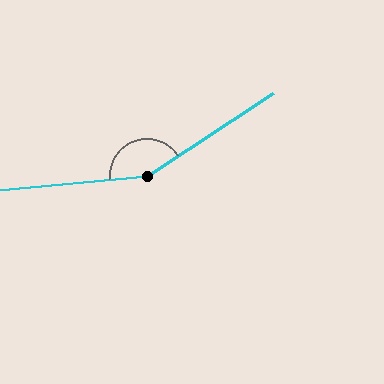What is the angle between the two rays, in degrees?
Approximately 152 degrees.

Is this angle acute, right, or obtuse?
It is obtuse.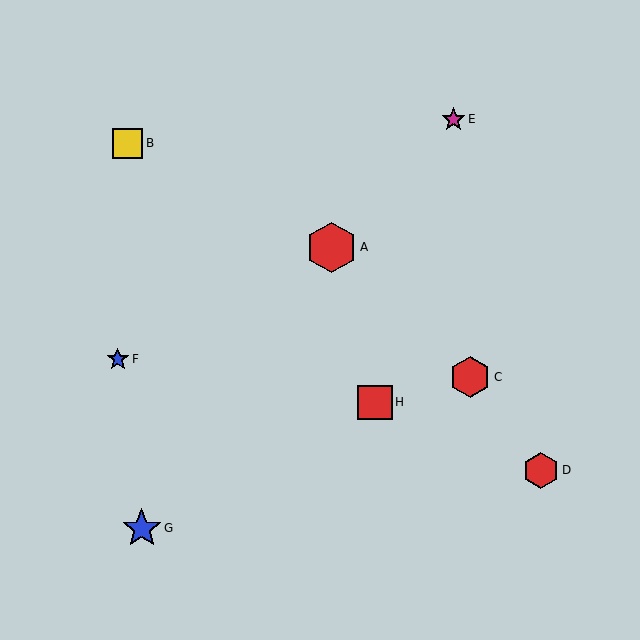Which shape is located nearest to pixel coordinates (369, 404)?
The red square (labeled H) at (375, 402) is nearest to that location.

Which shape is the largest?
The red hexagon (labeled A) is the largest.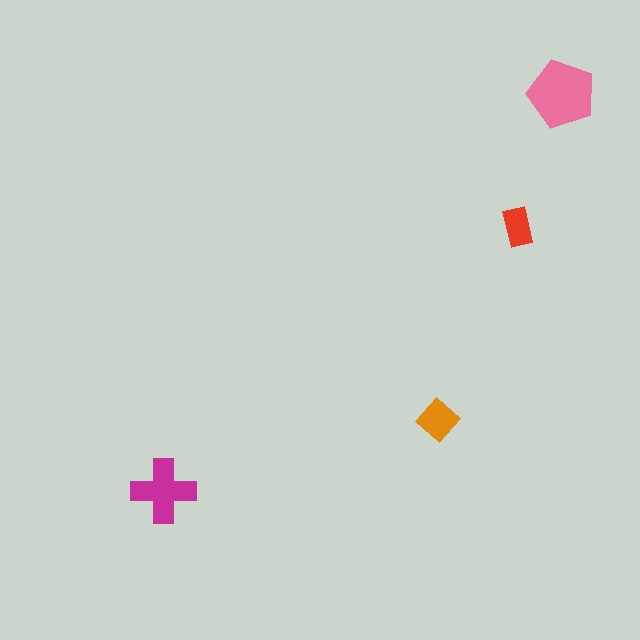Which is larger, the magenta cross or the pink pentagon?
The pink pentagon.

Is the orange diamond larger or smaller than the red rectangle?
Larger.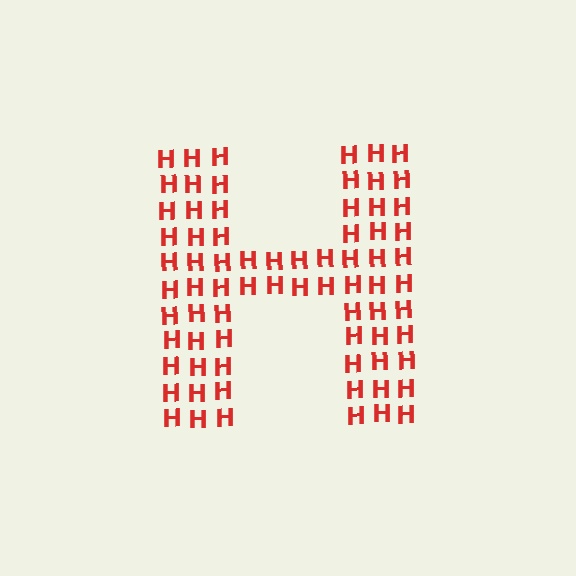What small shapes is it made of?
It is made of small letter H's.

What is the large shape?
The large shape is the letter H.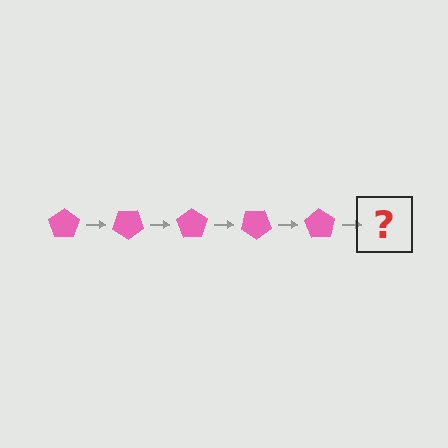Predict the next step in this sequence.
The next step is a pink pentagon rotated 175 degrees.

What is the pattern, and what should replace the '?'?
The pattern is that the pentagon rotates 35 degrees each step. The '?' should be a pink pentagon rotated 175 degrees.